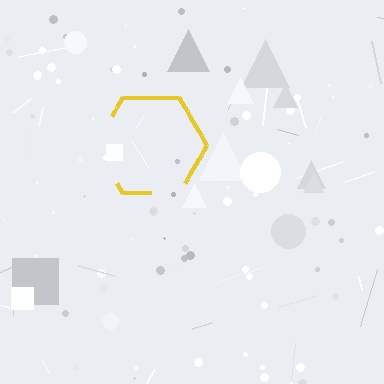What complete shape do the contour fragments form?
The contour fragments form a hexagon.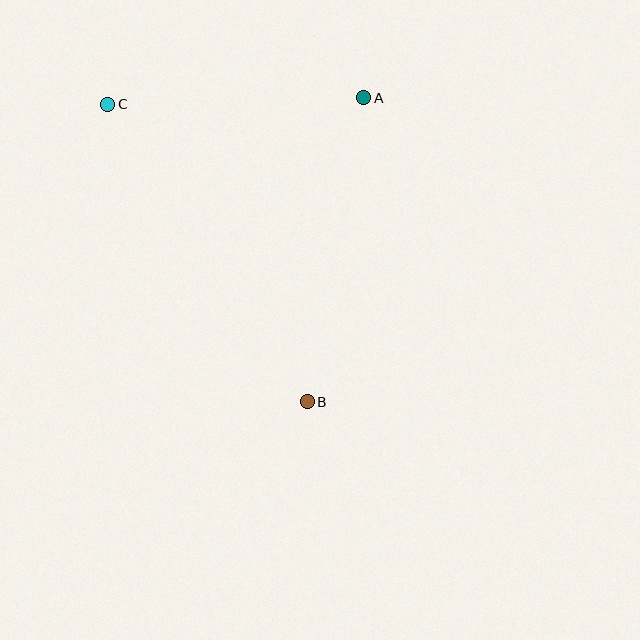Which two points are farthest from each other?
Points B and C are farthest from each other.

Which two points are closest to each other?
Points A and C are closest to each other.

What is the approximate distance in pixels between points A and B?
The distance between A and B is approximately 309 pixels.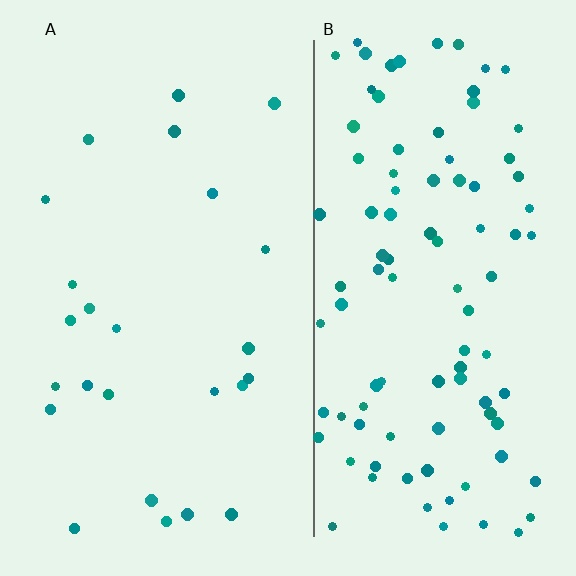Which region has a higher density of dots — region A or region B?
B (the right).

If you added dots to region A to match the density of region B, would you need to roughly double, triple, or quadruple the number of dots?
Approximately quadruple.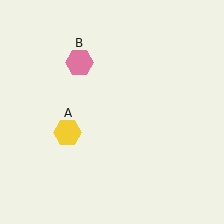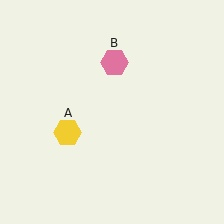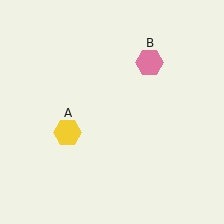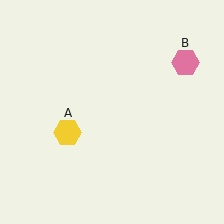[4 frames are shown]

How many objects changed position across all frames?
1 object changed position: pink hexagon (object B).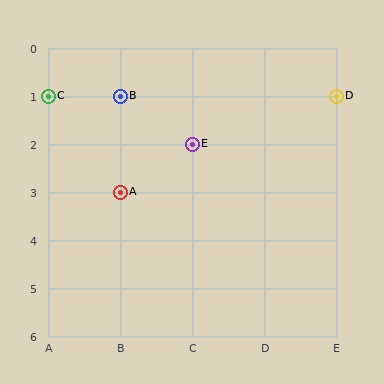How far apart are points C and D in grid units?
Points C and D are 4 columns apart.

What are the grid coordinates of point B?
Point B is at grid coordinates (B, 1).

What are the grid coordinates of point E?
Point E is at grid coordinates (C, 2).